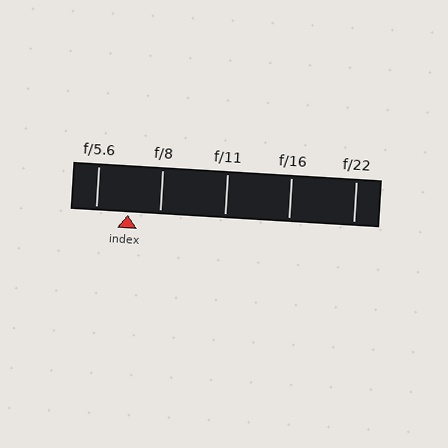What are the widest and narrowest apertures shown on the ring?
The widest aperture shown is f/5.6 and the narrowest is f/22.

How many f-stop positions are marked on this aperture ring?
There are 5 f-stop positions marked.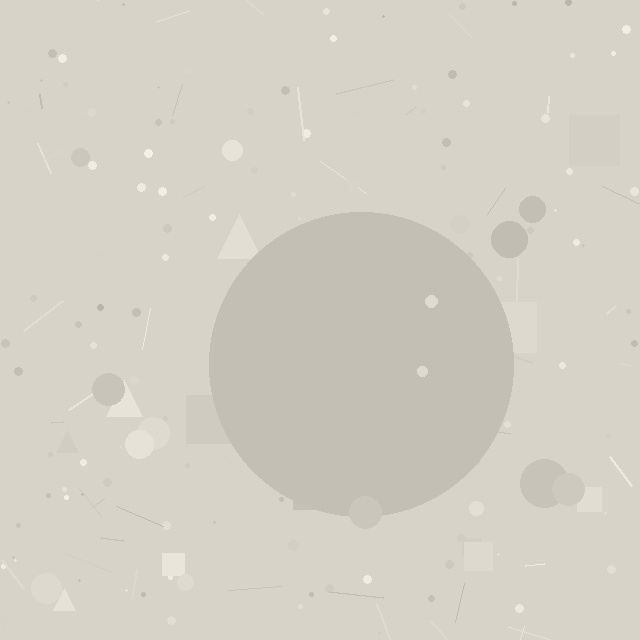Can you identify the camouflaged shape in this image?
The camouflaged shape is a circle.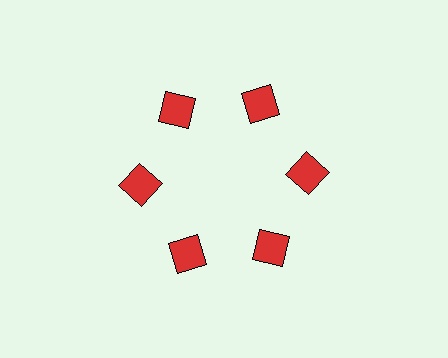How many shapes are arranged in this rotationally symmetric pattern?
There are 6 shapes, arranged in 6 groups of 1.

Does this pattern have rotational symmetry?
Yes, this pattern has 6-fold rotational symmetry. It looks the same after rotating 60 degrees around the center.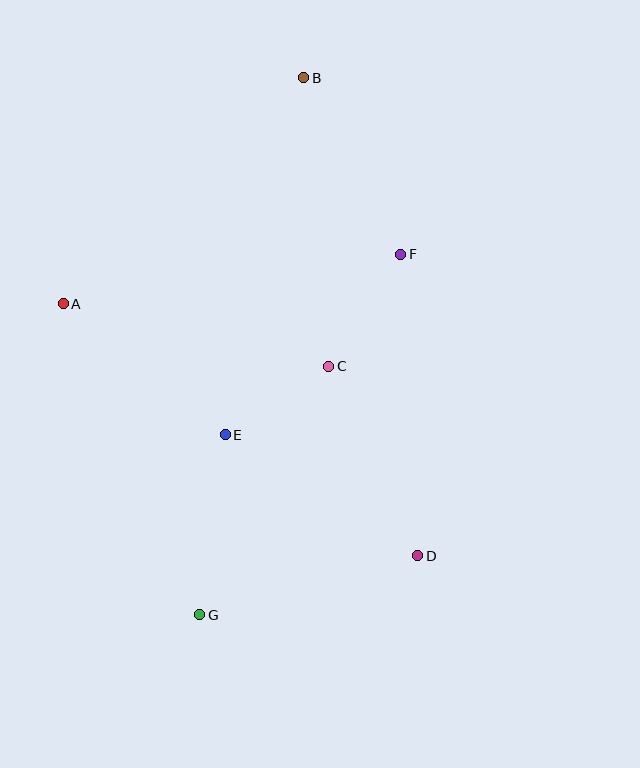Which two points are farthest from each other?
Points B and G are farthest from each other.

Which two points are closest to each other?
Points C and E are closest to each other.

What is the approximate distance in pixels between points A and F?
The distance between A and F is approximately 341 pixels.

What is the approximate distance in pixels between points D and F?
The distance between D and F is approximately 302 pixels.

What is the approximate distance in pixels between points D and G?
The distance between D and G is approximately 226 pixels.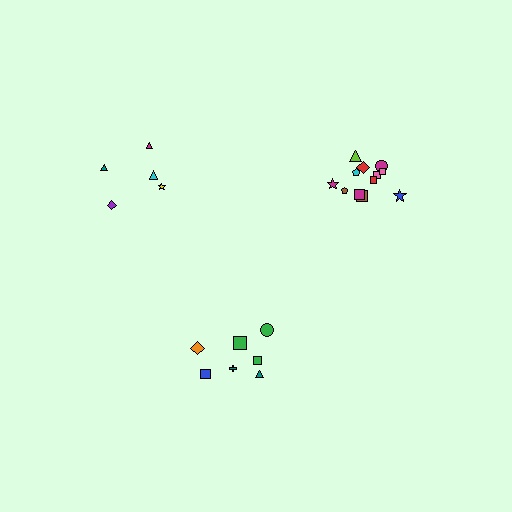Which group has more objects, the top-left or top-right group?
The top-right group.